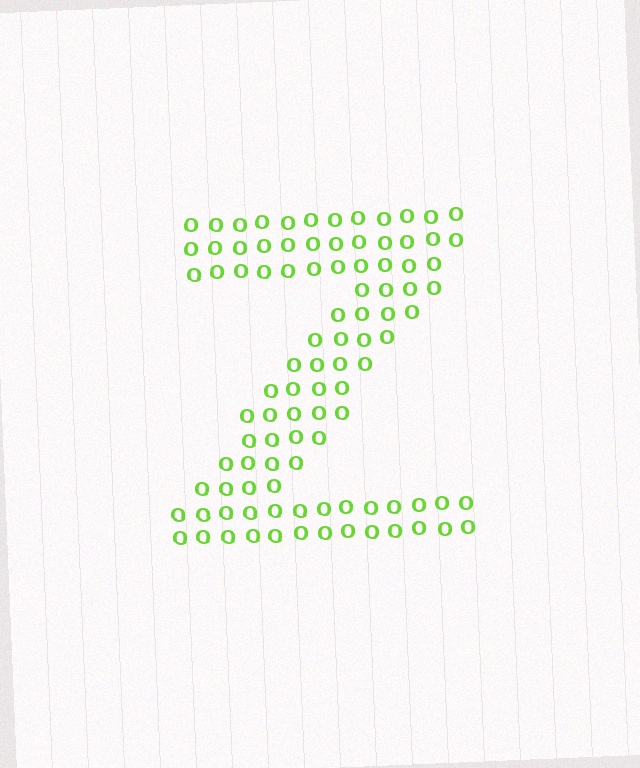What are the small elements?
The small elements are letter O's.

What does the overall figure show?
The overall figure shows the letter Z.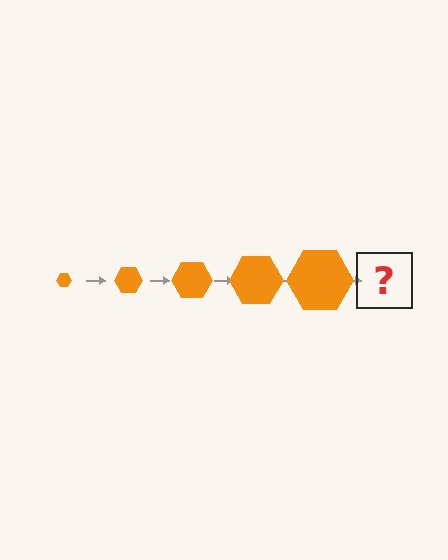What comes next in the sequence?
The next element should be an orange hexagon, larger than the previous one.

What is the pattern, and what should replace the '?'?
The pattern is that the hexagon gets progressively larger each step. The '?' should be an orange hexagon, larger than the previous one.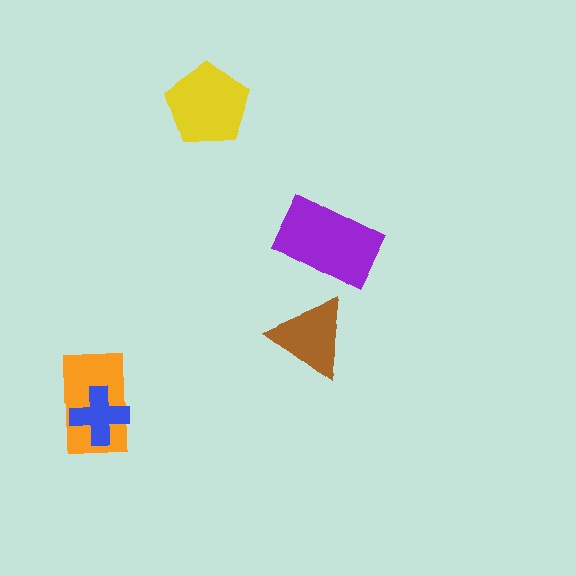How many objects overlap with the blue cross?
1 object overlaps with the blue cross.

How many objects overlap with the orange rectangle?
1 object overlaps with the orange rectangle.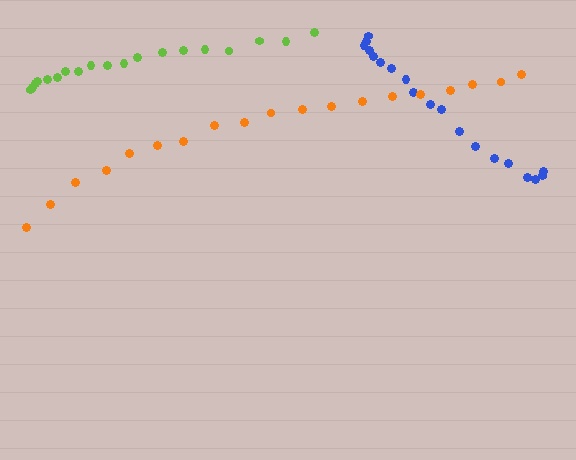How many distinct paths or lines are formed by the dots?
There are 3 distinct paths.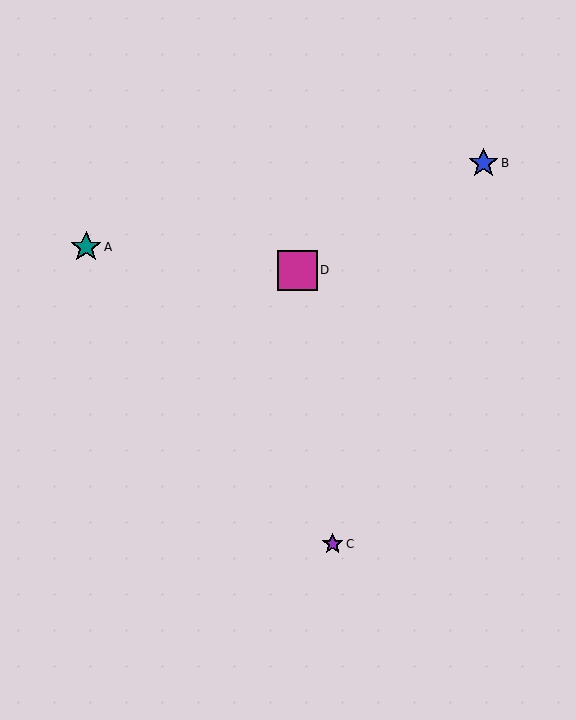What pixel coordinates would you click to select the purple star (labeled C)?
Click at (333, 544) to select the purple star C.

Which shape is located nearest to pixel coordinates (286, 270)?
The magenta square (labeled D) at (297, 270) is nearest to that location.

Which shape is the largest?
The magenta square (labeled D) is the largest.